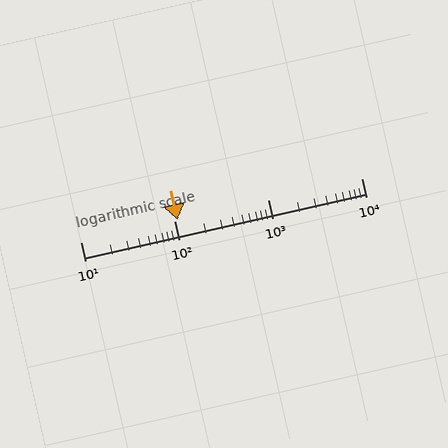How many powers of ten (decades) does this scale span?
The scale spans 3 decades, from 10 to 10000.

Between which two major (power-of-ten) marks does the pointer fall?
The pointer is between 100 and 1000.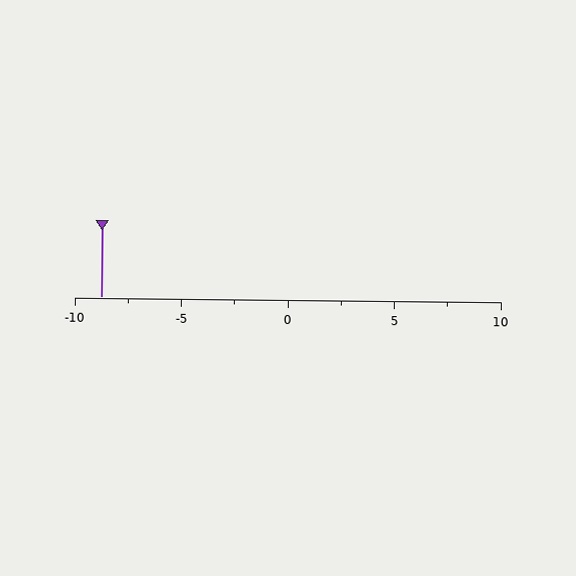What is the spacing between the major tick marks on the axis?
The major ticks are spaced 5 apart.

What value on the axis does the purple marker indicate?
The marker indicates approximately -8.8.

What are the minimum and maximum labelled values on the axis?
The axis runs from -10 to 10.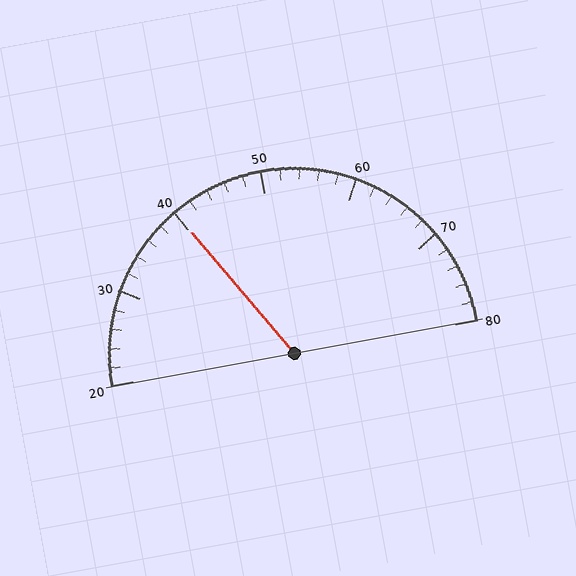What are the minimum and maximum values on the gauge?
The gauge ranges from 20 to 80.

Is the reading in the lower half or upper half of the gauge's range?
The reading is in the lower half of the range (20 to 80).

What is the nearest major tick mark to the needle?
The nearest major tick mark is 40.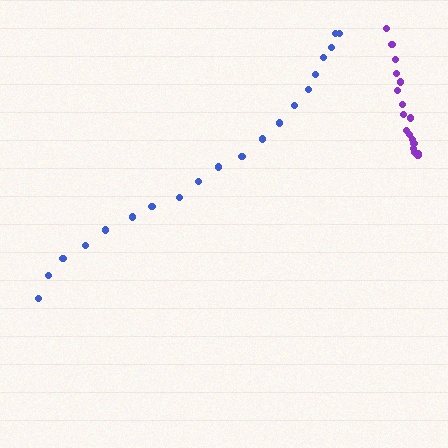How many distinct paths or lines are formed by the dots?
There are 2 distinct paths.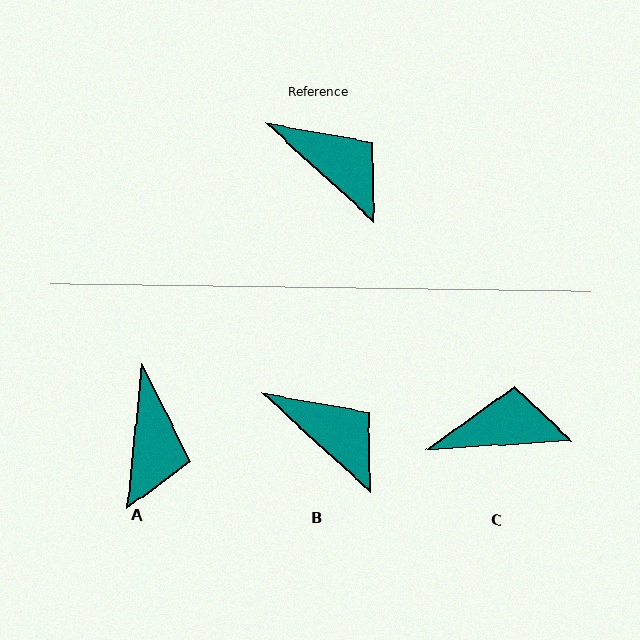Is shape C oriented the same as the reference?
No, it is off by about 46 degrees.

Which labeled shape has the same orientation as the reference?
B.